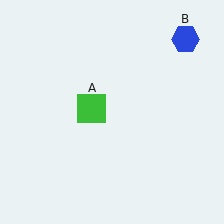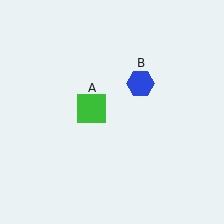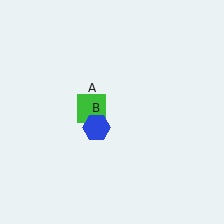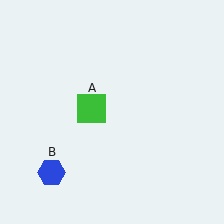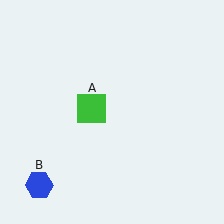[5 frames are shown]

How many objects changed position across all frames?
1 object changed position: blue hexagon (object B).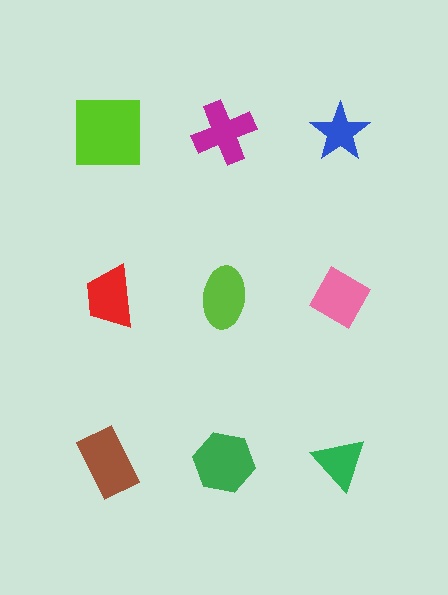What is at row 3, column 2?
A green hexagon.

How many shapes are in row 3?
3 shapes.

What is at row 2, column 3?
A pink diamond.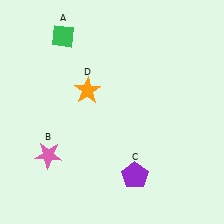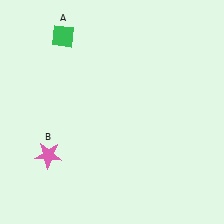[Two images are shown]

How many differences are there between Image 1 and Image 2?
There are 2 differences between the two images.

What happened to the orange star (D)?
The orange star (D) was removed in Image 2. It was in the top-left area of Image 1.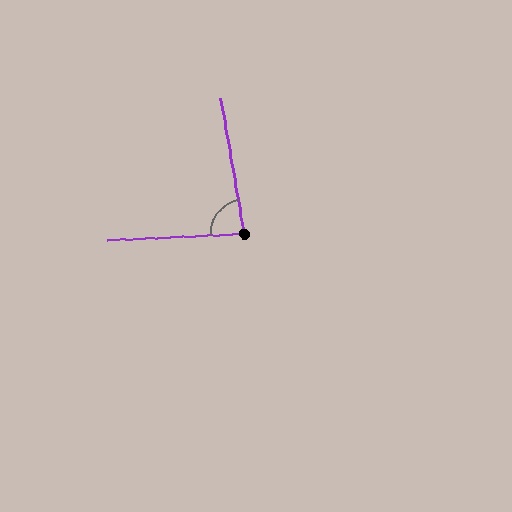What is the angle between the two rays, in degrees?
Approximately 83 degrees.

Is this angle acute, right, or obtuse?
It is acute.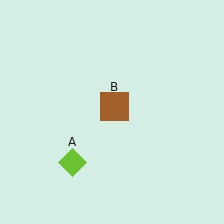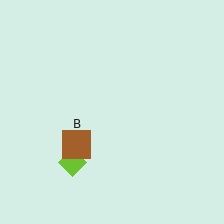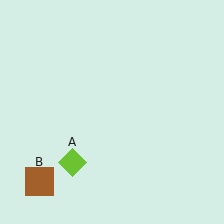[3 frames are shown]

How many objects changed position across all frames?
1 object changed position: brown square (object B).